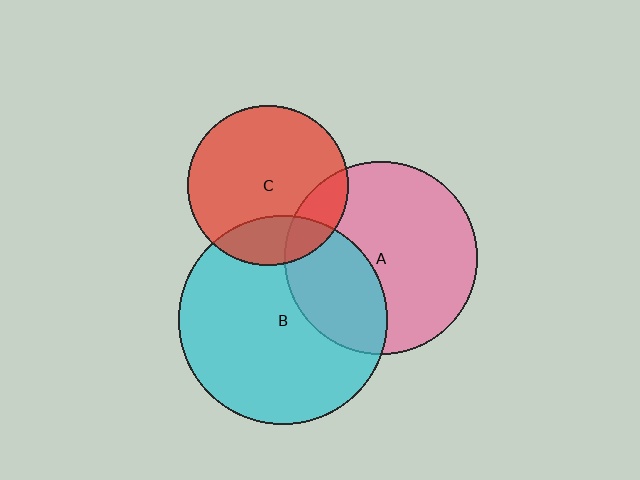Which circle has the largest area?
Circle B (cyan).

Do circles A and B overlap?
Yes.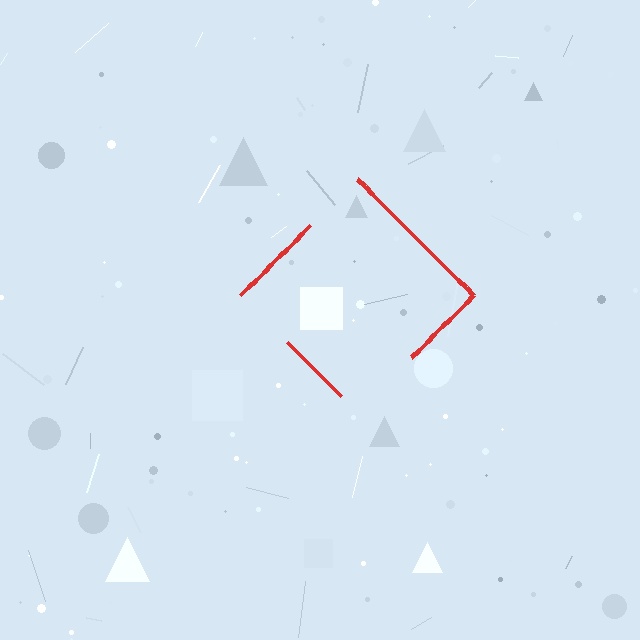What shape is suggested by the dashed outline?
The dashed outline suggests a diamond.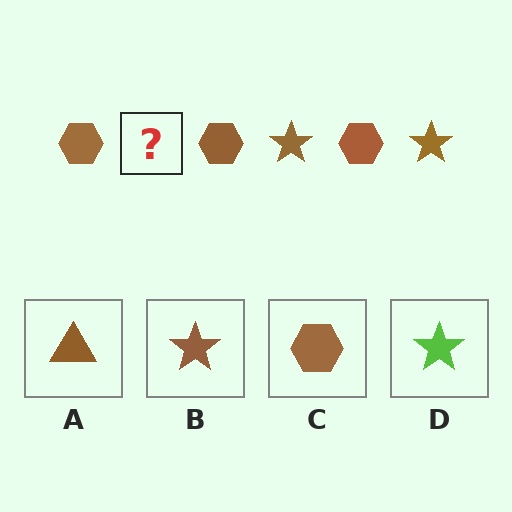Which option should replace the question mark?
Option B.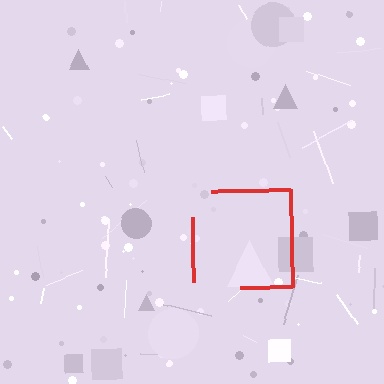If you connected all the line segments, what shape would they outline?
They would outline a square.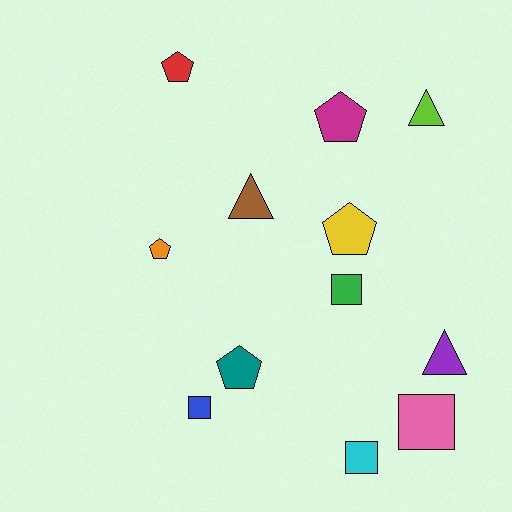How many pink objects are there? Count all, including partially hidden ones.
There is 1 pink object.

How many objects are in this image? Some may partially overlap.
There are 12 objects.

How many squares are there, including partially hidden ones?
There are 4 squares.